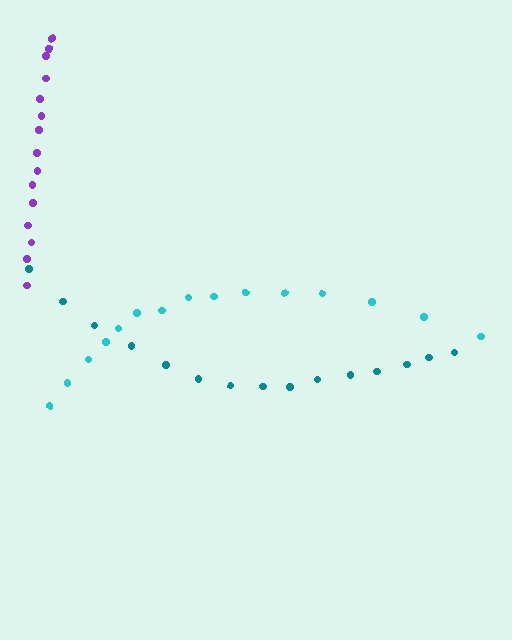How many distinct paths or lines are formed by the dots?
There are 3 distinct paths.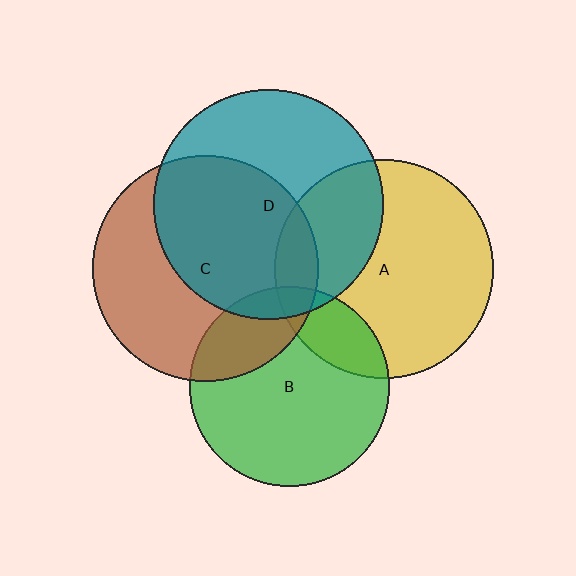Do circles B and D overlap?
Yes.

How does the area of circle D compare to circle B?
Approximately 1.3 times.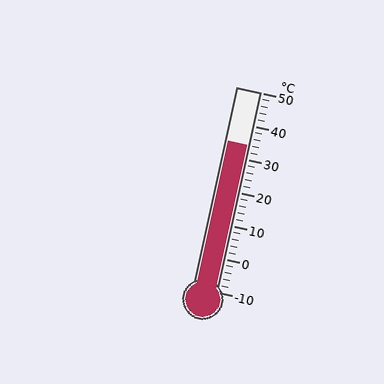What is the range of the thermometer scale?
The thermometer scale ranges from -10°C to 50°C.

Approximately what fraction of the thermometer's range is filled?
The thermometer is filled to approximately 75% of its range.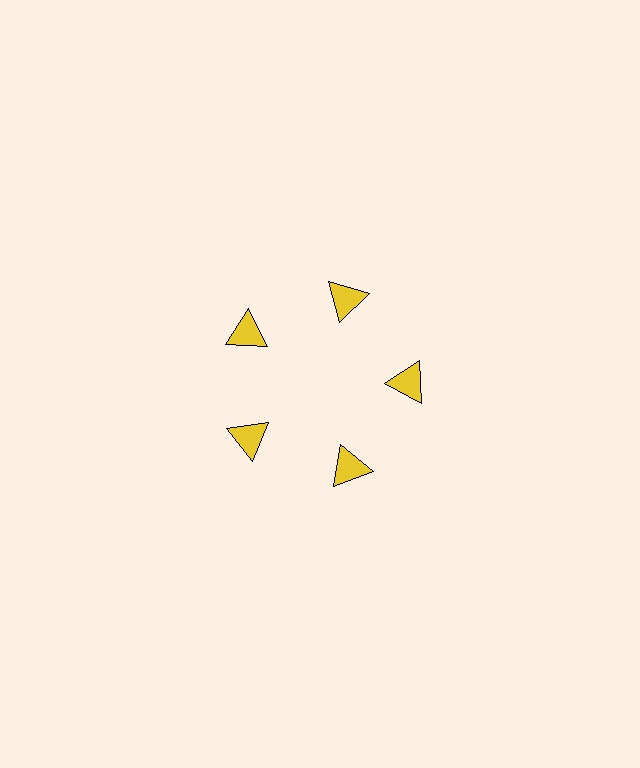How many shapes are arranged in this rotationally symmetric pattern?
There are 5 shapes, arranged in 5 groups of 1.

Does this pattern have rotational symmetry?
Yes, this pattern has 5-fold rotational symmetry. It looks the same after rotating 72 degrees around the center.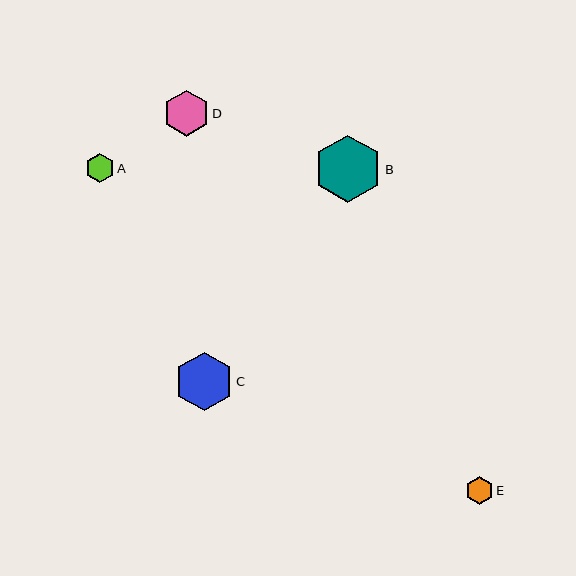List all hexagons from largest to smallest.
From largest to smallest: B, C, D, A, E.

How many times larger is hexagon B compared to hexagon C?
Hexagon B is approximately 1.2 times the size of hexagon C.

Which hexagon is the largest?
Hexagon B is the largest with a size of approximately 68 pixels.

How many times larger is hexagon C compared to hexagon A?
Hexagon C is approximately 2.0 times the size of hexagon A.